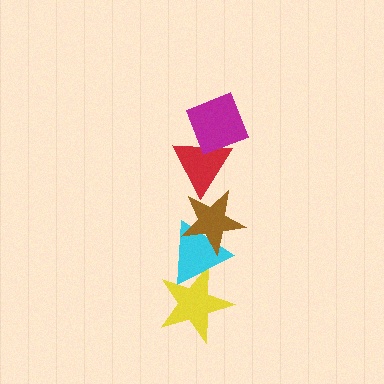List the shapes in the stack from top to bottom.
From top to bottom: the magenta diamond, the red triangle, the brown star, the cyan triangle, the yellow star.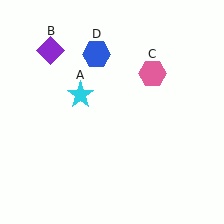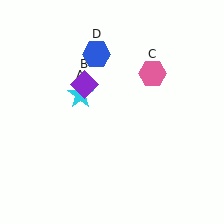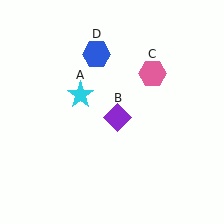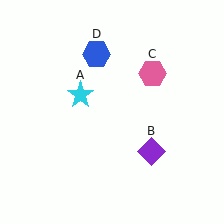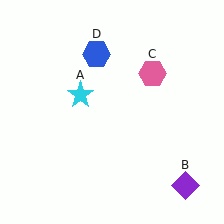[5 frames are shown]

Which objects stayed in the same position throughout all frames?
Cyan star (object A) and pink hexagon (object C) and blue hexagon (object D) remained stationary.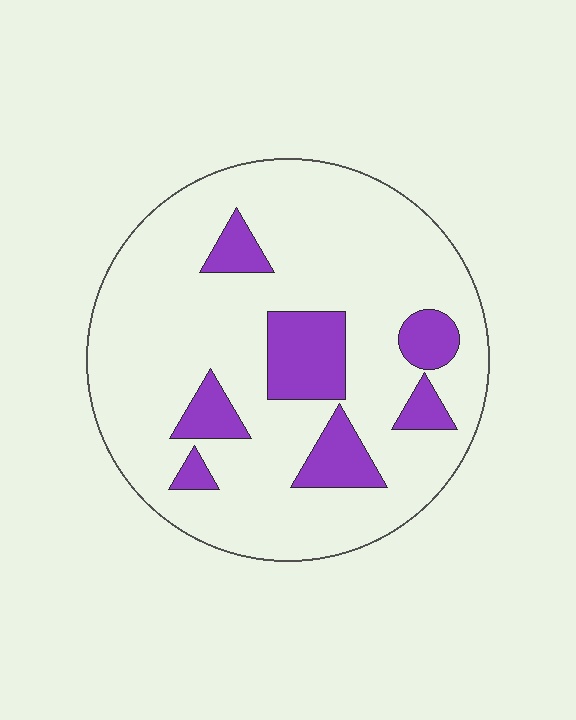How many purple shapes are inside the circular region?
7.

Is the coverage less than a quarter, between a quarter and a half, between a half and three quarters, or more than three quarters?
Less than a quarter.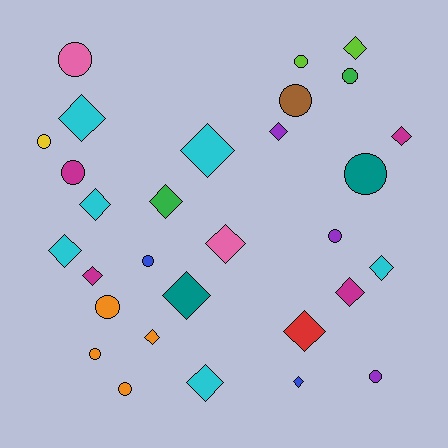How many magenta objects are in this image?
There are 4 magenta objects.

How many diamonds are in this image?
There are 17 diamonds.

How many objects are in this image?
There are 30 objects.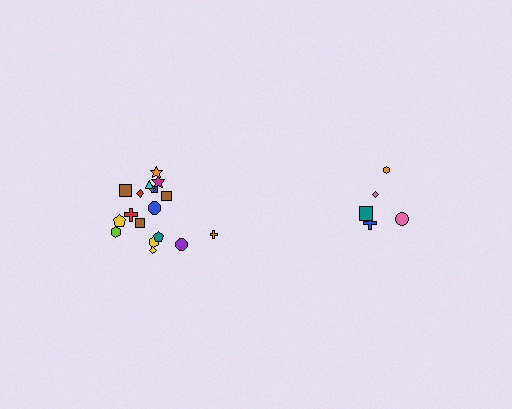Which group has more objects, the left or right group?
The left group.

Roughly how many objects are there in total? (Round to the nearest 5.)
Roughly 25 objects in total.